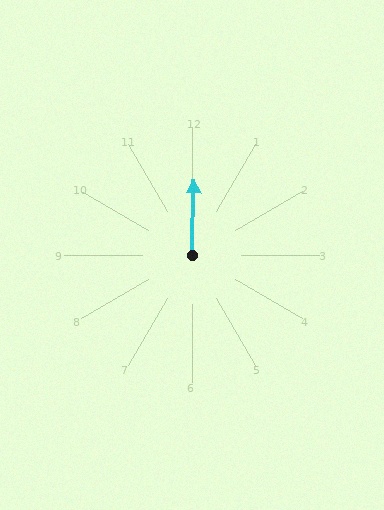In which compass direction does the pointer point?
North.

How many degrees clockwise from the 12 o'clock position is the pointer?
Approximately 1 degrees.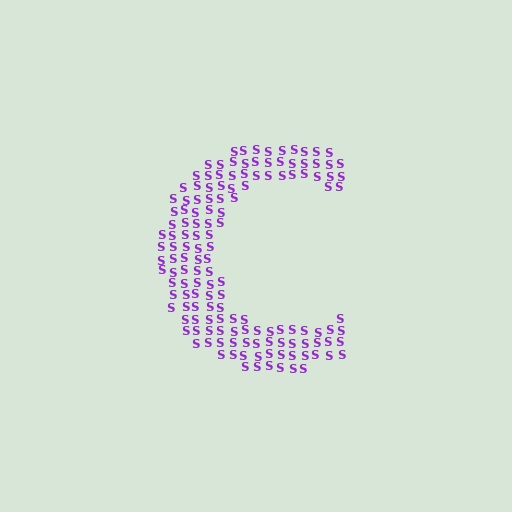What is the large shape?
The large shape is the letter C.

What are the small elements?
The small elements are letter S's.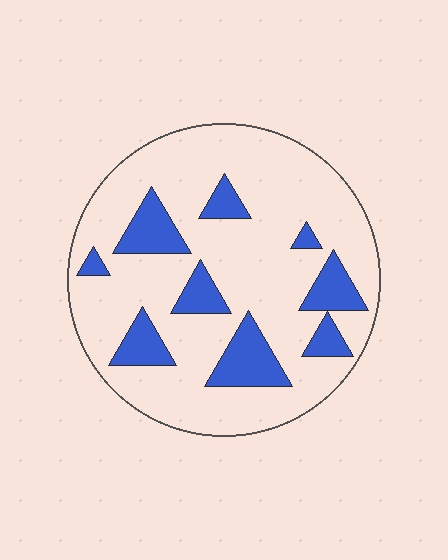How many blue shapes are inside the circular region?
9.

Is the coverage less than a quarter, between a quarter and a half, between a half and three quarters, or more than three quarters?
Less than a quarter.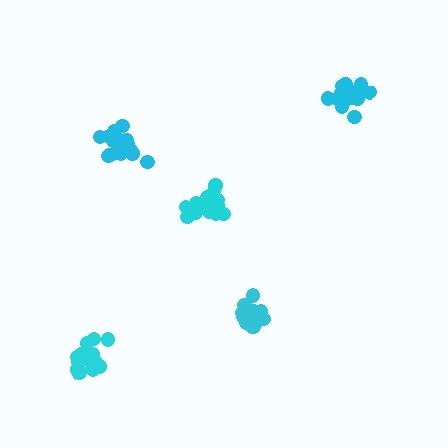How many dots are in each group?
Group 1: 17 dots, Group 2: 16 dots, Group 3: 16 dots, Group 4: 18 dots, Group 5: 15 dots (82 total).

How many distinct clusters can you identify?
There are 5 distinct clusters.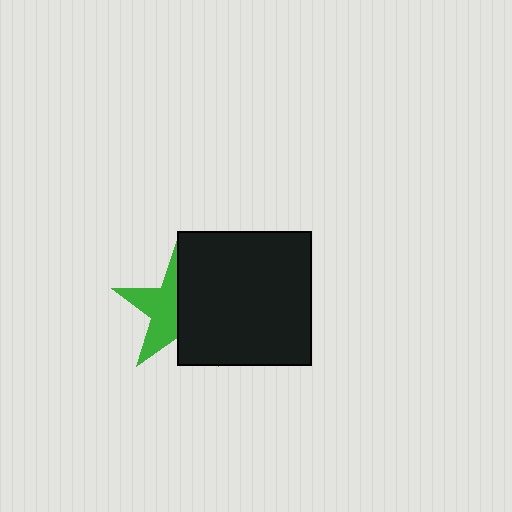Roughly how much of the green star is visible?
About half of it is visible (roughly 49%).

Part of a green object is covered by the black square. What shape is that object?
It is a star.